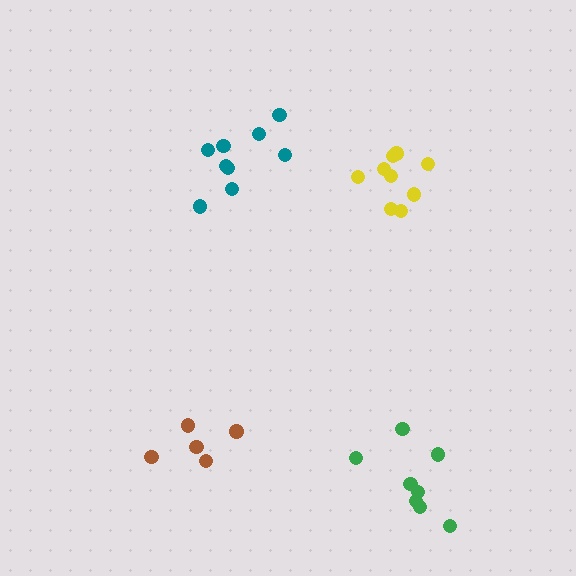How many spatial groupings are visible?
There are 4 spatial groupings.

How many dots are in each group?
Group 1: 9 dots, Group 2: 5 dots, Group 3: 8 dots, Group 4: 9 dots (31 total).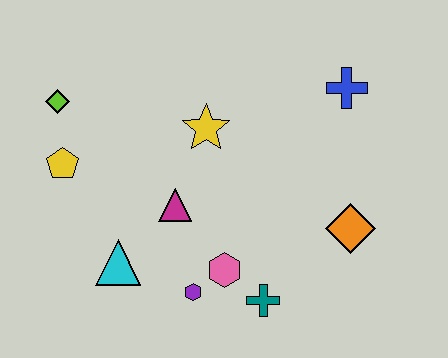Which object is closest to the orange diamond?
The teal cross is closest to the orange diamond.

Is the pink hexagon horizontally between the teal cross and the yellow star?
Yes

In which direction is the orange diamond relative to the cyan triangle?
The orange diamond is to the right of the cyan triangle.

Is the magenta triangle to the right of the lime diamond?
Yes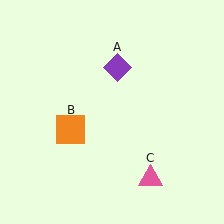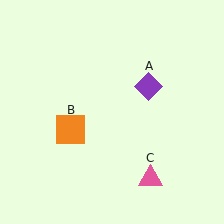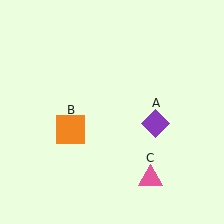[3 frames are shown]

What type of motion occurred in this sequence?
The purple diamond (object A) rotated clockwise around the center of the scene.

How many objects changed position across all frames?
1 object changed position: purple diamond (object A).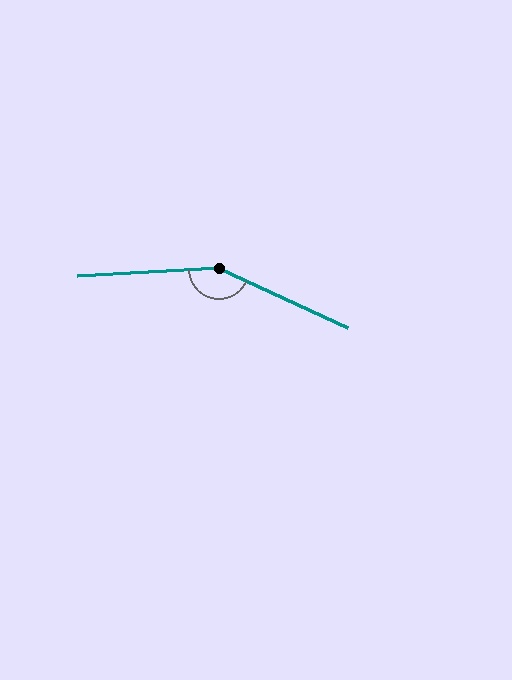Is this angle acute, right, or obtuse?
It is obtuse.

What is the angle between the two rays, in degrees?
Approximately 153 degrees.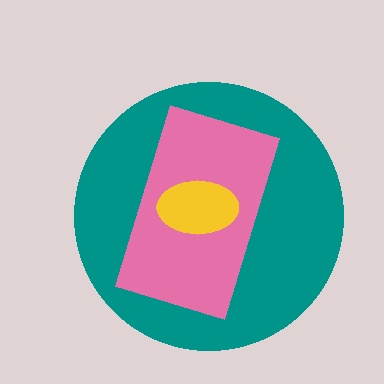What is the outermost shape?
The teal circle.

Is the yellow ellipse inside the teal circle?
Yes.